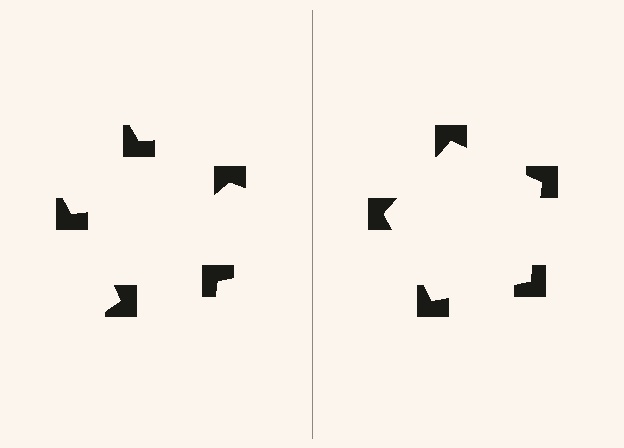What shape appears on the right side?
An illusory pentagon.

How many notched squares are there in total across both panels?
10 — 5 on each side.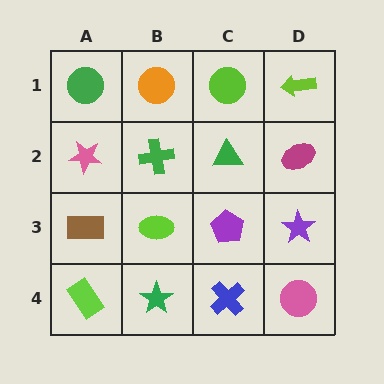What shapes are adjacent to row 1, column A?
A pink star (row 2, column A), an orange circle (row 1, column B).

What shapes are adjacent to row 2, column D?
A lime arrow (row 1, column D), a purple star (row 3, column D), a green triangle (row 2, column C).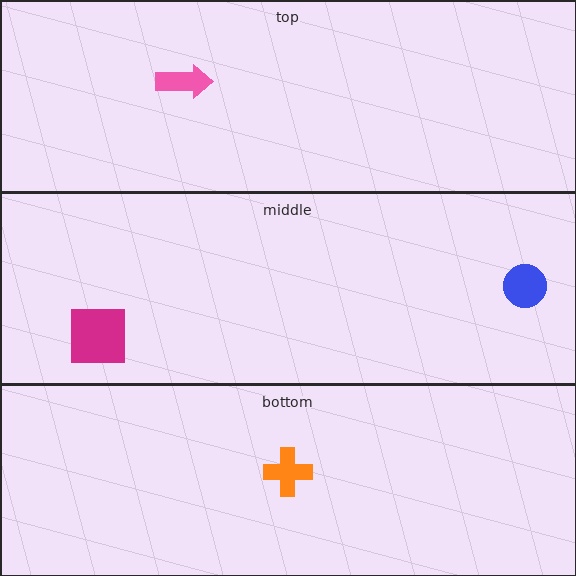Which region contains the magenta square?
The middle region.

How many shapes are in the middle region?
2.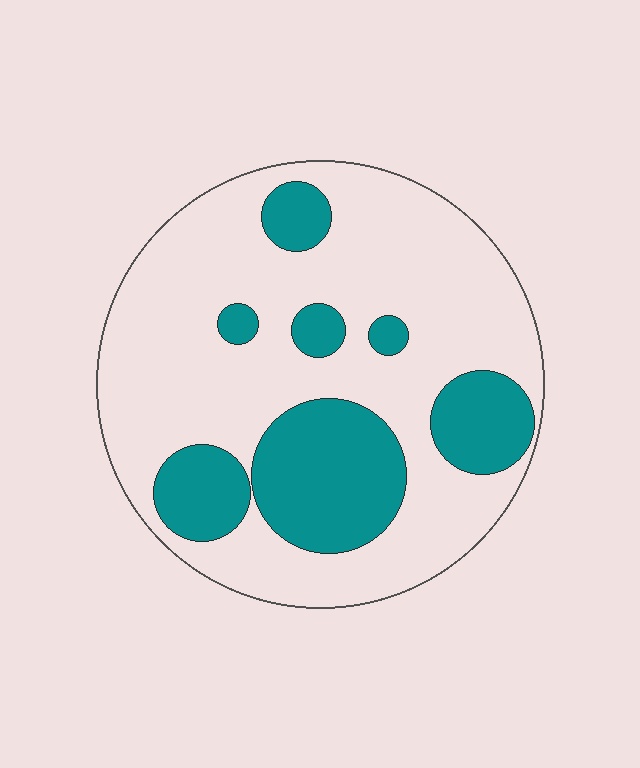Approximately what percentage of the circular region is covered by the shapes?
Approximately 30%.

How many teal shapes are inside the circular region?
7.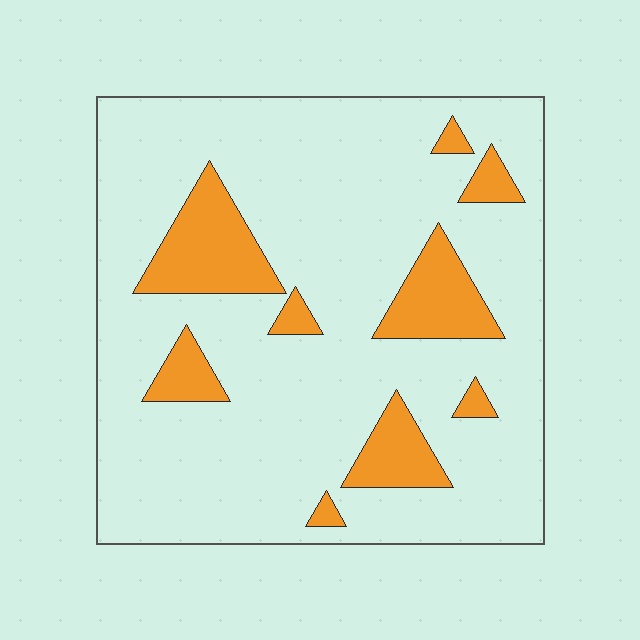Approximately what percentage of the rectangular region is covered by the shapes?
Approximately 15%.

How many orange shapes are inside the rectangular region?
9.